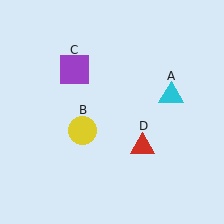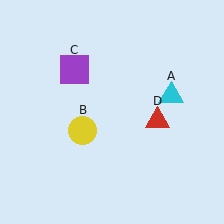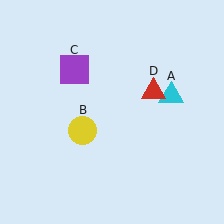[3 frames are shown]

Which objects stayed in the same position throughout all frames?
Cyan triangle (object A) and yellow circle (object B) and purple square (object C) remained stationary.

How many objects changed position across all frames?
1 object changed position: red triangle (object D).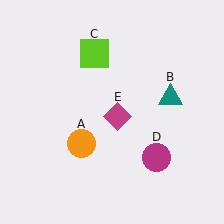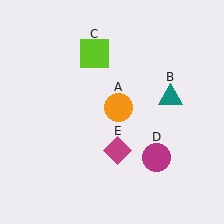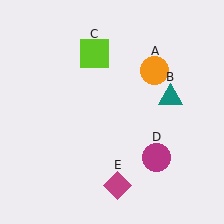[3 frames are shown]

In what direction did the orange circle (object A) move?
The orange circle (object A) moved up and to the right.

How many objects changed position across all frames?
2 objects changed position: orange circle (object A), magenta diamond (object E).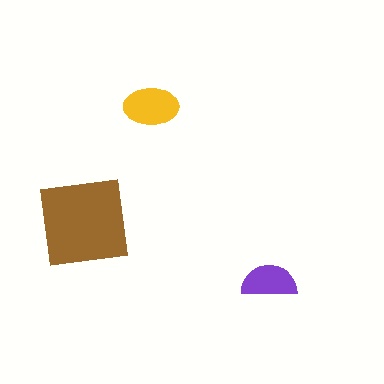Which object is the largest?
The brown square.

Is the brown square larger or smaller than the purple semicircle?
Larger.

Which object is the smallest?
The purple semicircle.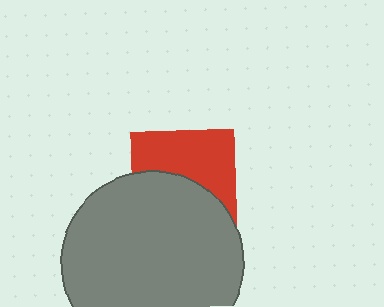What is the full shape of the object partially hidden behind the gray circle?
The partially hidden object is a red square.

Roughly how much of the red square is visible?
About half of it is visible (roughly 52%).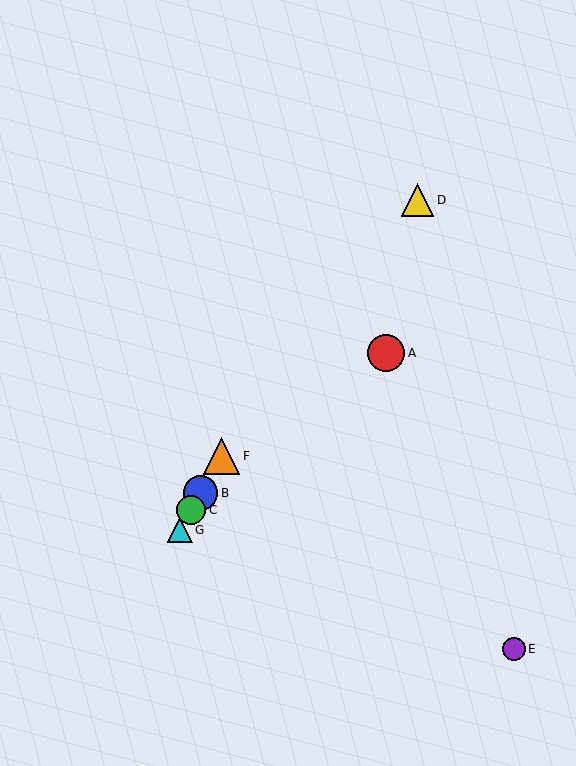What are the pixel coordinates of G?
Object G is at (180, 530).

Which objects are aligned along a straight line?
Objects B, C, F, G are aligned along a straight line.